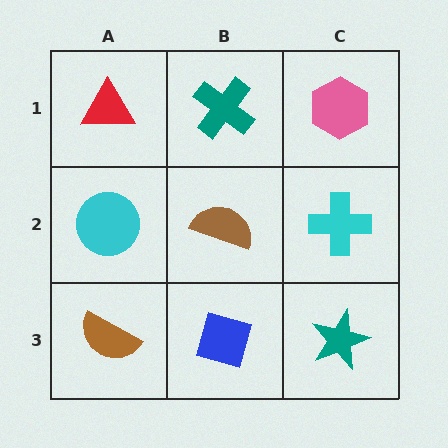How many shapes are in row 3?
3 shapes.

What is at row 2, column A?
A cyan circle.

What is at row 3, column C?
A teal star.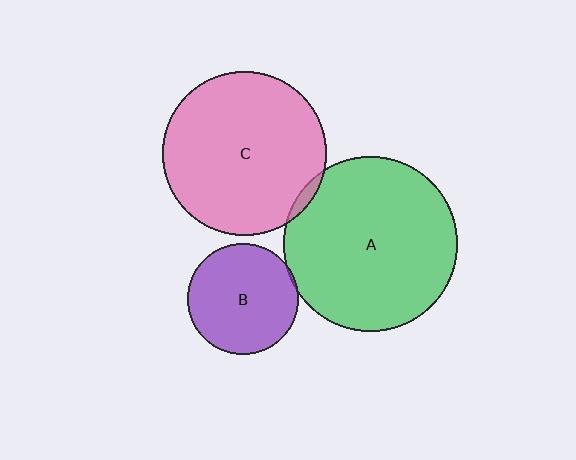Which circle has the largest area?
Circle A (green).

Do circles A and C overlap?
Yes.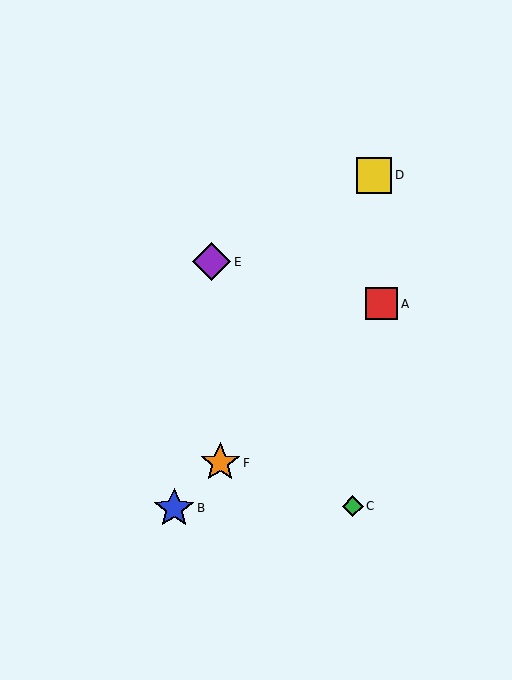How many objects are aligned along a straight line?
3 objects (A, B, F) are aligned along a straight line.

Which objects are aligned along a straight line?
Objects A, B, F are aligned along a straight line.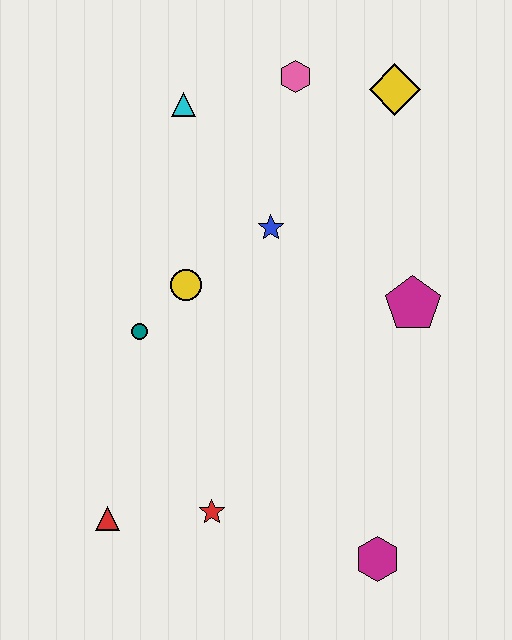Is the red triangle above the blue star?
No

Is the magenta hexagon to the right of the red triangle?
Yes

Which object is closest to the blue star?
The yellow circle is closest to the blue star.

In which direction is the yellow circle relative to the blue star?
The yellow circle is to the left of the blue star.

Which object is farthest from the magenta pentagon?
The red triangle is farthest from the magenta pentagon.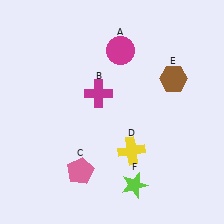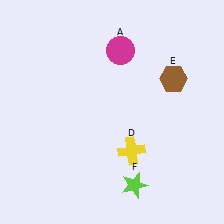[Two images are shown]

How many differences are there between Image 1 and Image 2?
There are 2 differences between the two images.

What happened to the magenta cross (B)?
The magenta cross (B) was removed in Image 2. It was in the top-left area of Image 1.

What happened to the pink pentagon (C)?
The pink pentagon (C) was removed in Image 2. It was in the bottom-left area of Image 1.